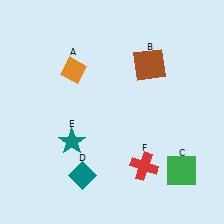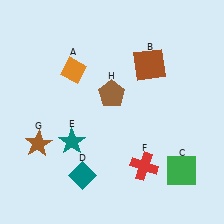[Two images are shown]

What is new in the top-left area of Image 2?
A brown pentagon (H) was added in the top-left area of Image 2.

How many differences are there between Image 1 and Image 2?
There are 2 differences between the two images.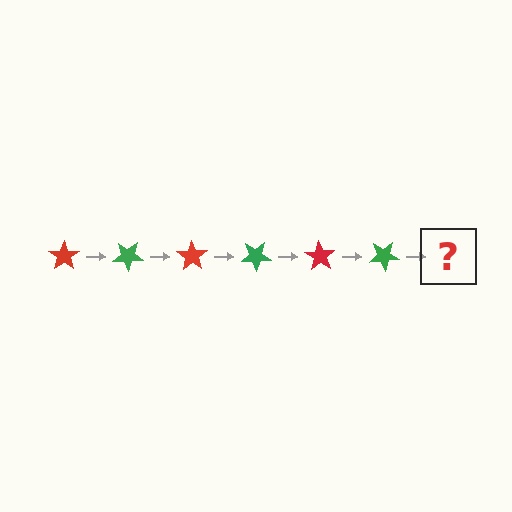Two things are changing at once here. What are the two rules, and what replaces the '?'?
The two rules are that it rotates 35 degrees each step and the color cycles through red and green. The '?' should be a red star, rotated 210 degrees from the start.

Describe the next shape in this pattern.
It should be a red star, rotated 210 degrees from the start.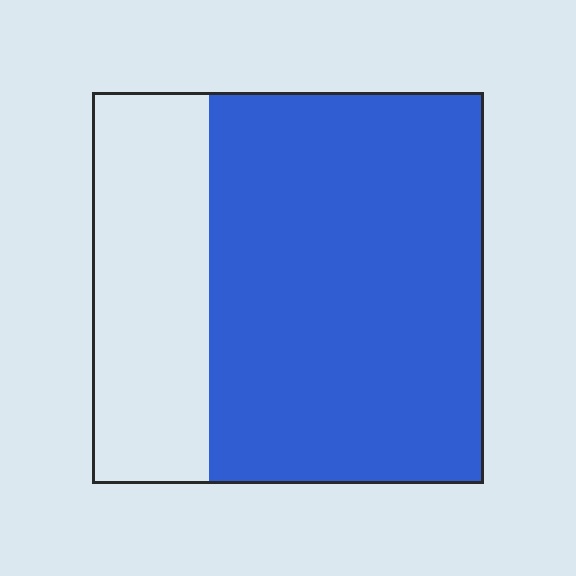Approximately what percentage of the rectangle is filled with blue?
Approximately 70%.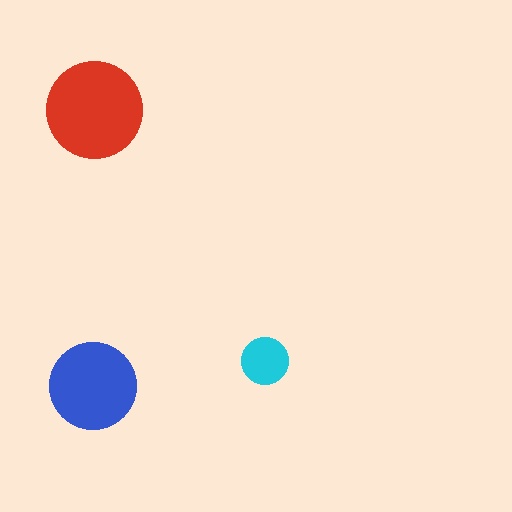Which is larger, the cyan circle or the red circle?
The red one.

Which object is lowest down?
The blue circle is bottommost.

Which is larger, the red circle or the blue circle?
The red one.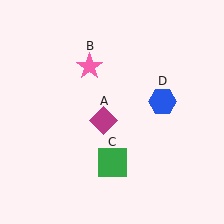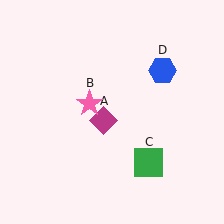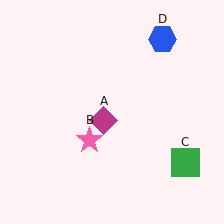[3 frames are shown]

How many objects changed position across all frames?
3 objects changed position: pink star (object B), green square (object C), blue hexagon (object D).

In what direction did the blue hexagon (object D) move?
The blue hexagon (object D) moved up.